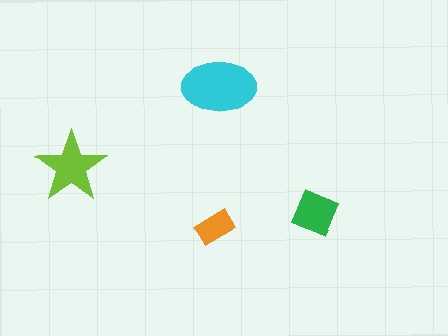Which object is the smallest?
The orange rectangle.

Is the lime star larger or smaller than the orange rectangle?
Larger.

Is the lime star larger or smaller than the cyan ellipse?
Smaller.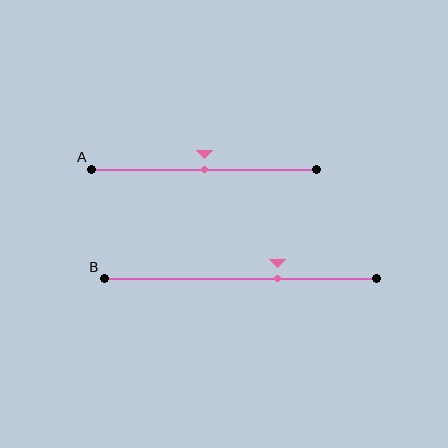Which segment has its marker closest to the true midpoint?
Segment A has its marker closest to the true midpoint.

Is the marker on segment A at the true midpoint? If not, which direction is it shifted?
Yes, the marker on segment A is at the true midpoint.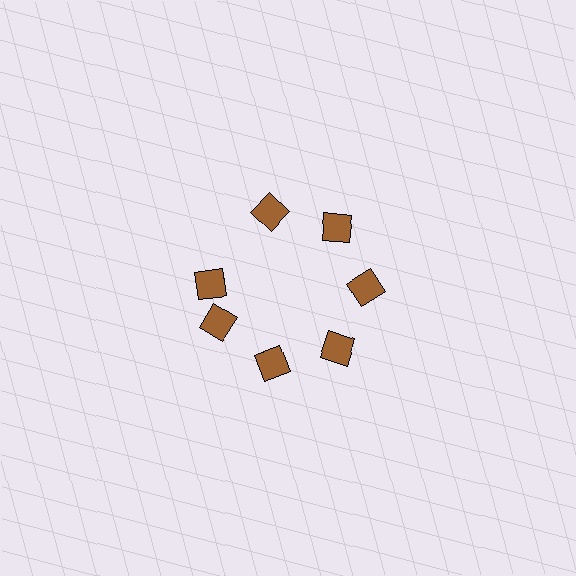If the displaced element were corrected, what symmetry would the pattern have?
It would have 7-fold rotational symmetry — the pattern would map onto itself every 51 degrees.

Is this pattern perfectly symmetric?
No. The 7 brown diamonds are arranged in a ring, but one element near the 10 o'clock position is rotated out of alignment along the ring, breaking the 7-fold rotational symmetry.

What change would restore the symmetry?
The symmetry would be restored by rotating it back into even spacing with its neighbors so that all 7 diamonds sit at equal angles and equal distance from the center.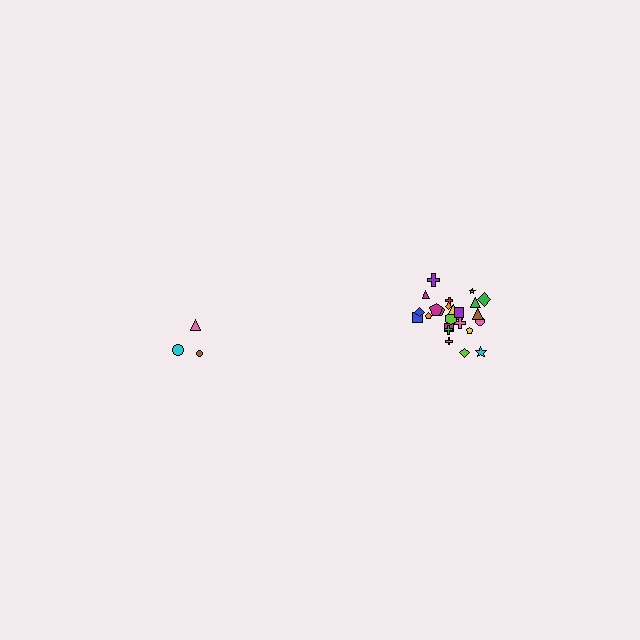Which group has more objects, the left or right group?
The right group.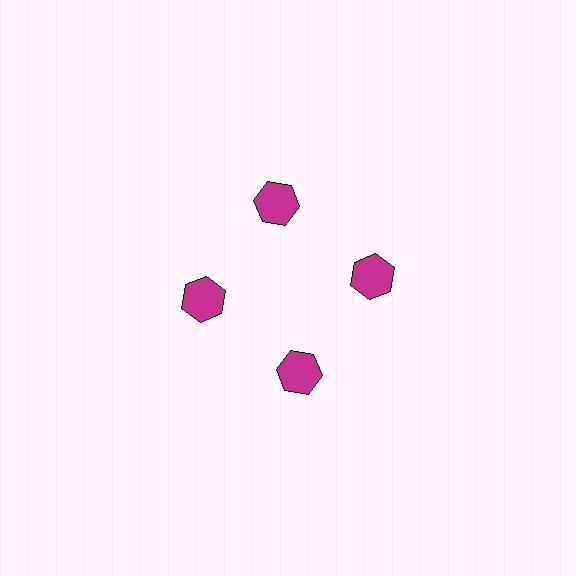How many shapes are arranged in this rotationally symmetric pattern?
There are 4 shapes, arranged in 4 groups of 1.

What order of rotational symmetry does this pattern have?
This pattern has 4-fold rotational symmetry.